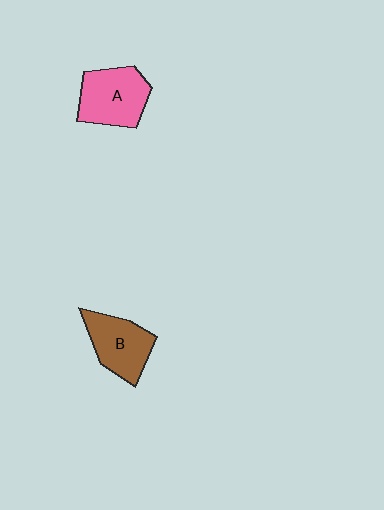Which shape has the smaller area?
Shape B (brown).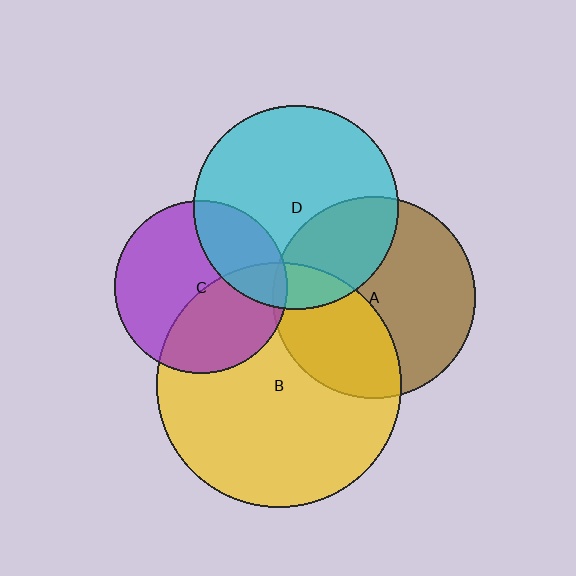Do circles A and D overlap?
Yes.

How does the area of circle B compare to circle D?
Approximately 1.4 times.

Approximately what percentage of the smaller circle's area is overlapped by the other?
Approximately 30%.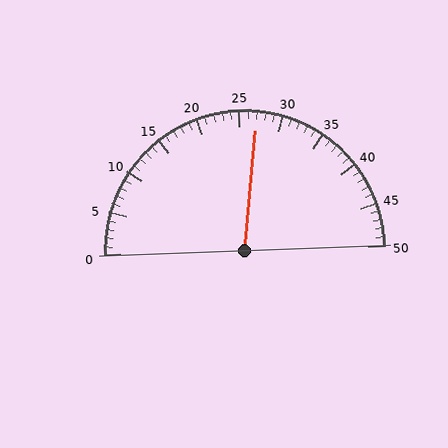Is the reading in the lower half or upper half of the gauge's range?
The reading is in the upper half of the range (0 to 50).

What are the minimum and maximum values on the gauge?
The gauge ranges from 0 to 50.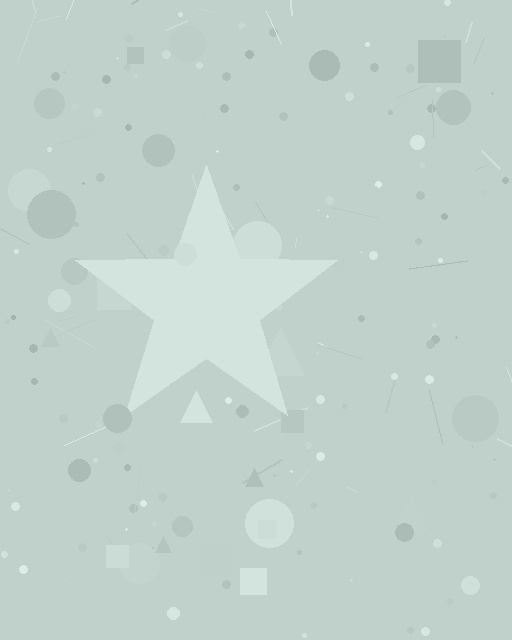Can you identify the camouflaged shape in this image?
The camouflaged shape is a star.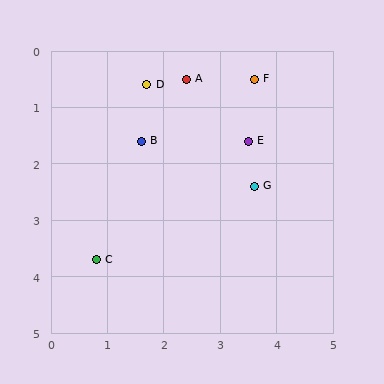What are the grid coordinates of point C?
Point C is at approximately (0.8, 3.7).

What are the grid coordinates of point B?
Point B is at approximately (1.6, 1.6).